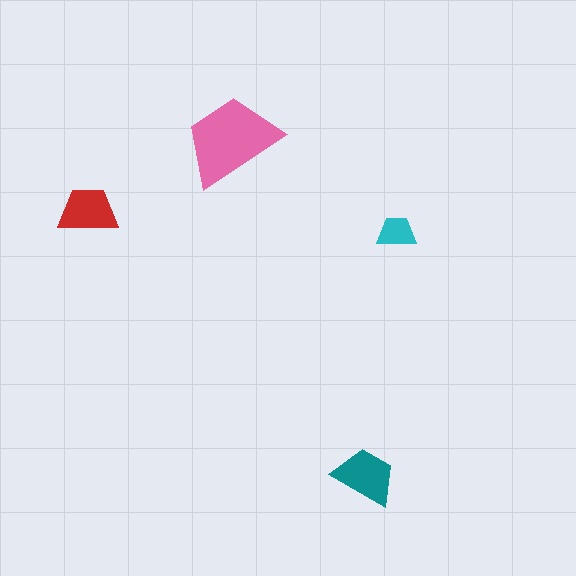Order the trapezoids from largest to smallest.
the pink one, the teal one, the red one, the cyan one.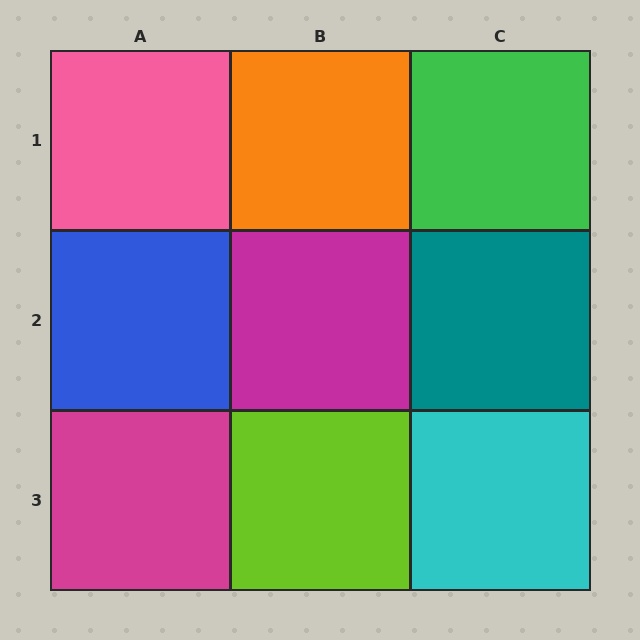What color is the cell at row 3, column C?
Cyan.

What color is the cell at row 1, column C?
Green.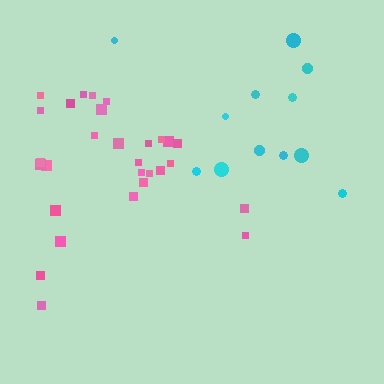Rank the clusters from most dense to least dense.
pink, cyan.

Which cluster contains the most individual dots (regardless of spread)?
Pink (29).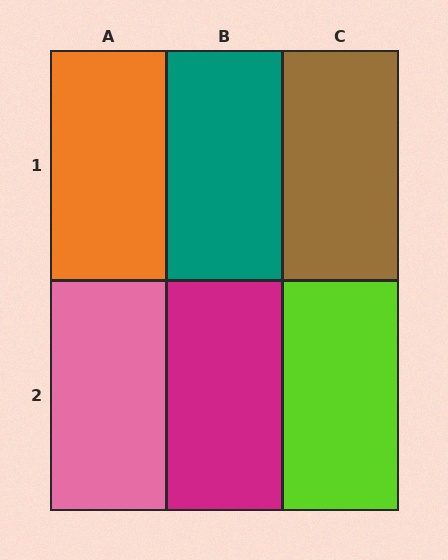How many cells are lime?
1 cell is lime.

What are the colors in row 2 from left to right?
Pink, magenta, lime.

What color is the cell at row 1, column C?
Brown.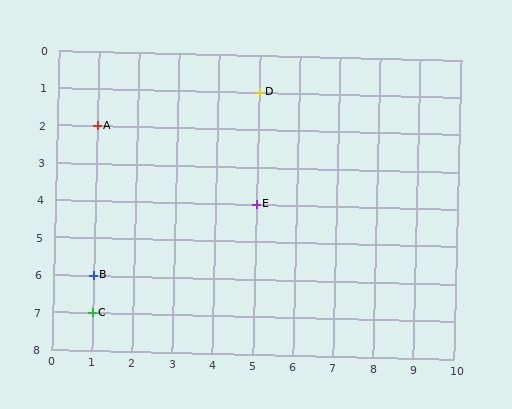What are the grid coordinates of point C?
Point C is at grid coordinates (1, 7).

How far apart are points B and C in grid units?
Points B and C are 1 row apart.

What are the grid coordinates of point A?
Point A is at grid coordinates (1, 2).